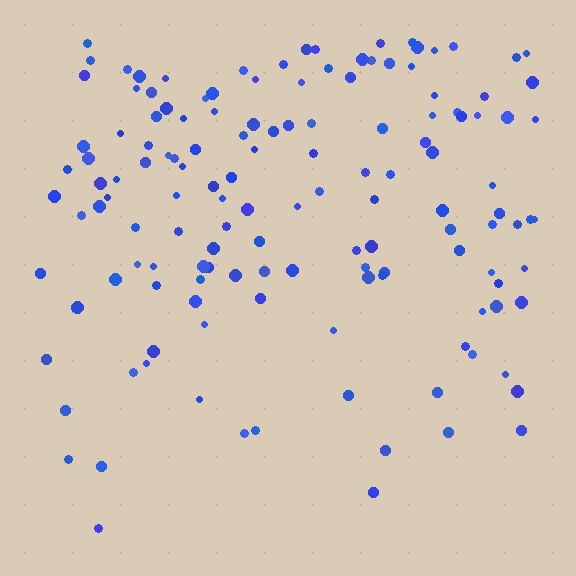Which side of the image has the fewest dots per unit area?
The bottom.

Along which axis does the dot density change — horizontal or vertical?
Vertical.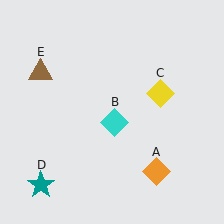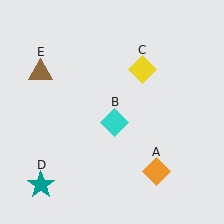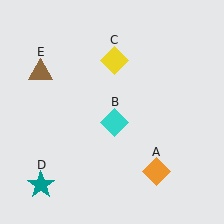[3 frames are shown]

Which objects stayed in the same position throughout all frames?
Orange diamond (object A) and cyan diamond (object B) and teal star (object D) and brown triangle (object E) remained stationary.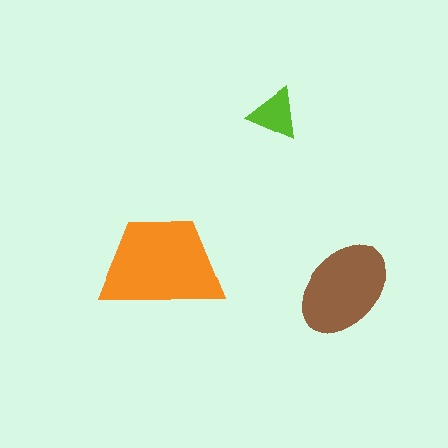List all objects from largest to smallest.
The orange trapezoid, the brown ellipse, the lime triangle.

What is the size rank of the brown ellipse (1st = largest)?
2nd.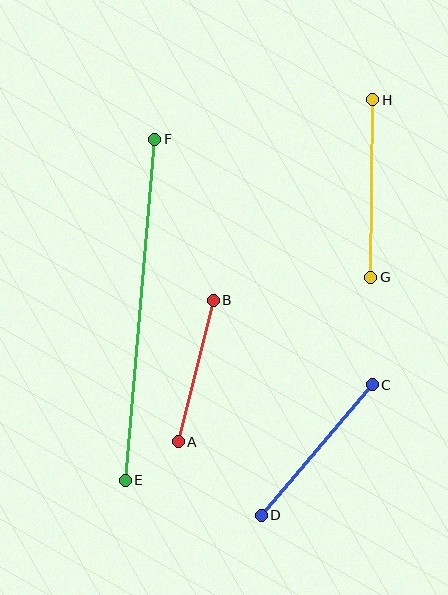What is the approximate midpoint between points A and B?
The midpoint is at approximately (196, 371) pixels.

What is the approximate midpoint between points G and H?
The midpoint is at approximately (372, 189) pixels.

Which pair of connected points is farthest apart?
Points E and F are farthest apart.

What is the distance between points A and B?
The distance is approximately 146 pixels.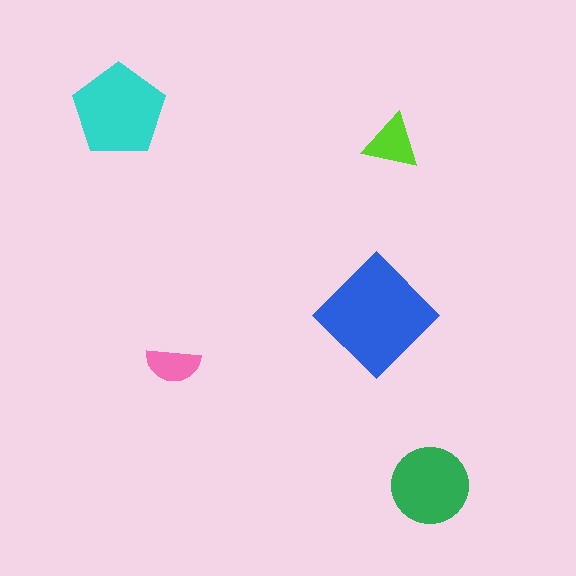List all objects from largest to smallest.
The blue diamond, the cyan pentagon, the green circle, the lime triangle, the pink semicircle.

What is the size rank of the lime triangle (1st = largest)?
4th.